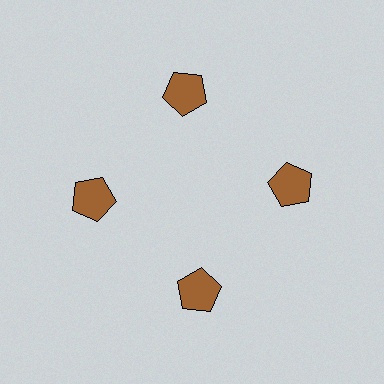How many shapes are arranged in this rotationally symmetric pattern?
There are 4 shapes, arranged in 4 groups of 1.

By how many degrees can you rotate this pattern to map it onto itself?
The pattern maps onto itself every 90 degrees of rotation.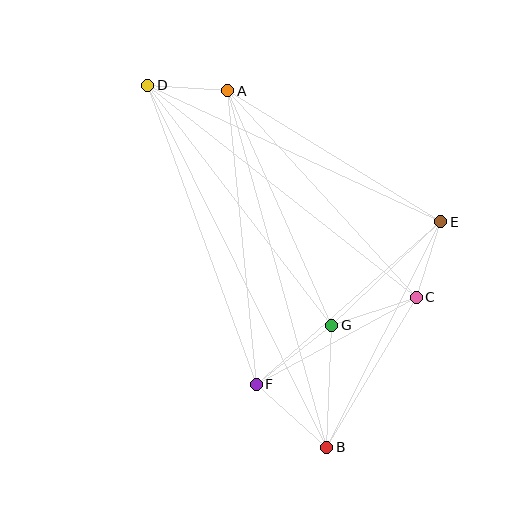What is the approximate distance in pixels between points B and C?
The distance between B and C is approximately 175 pixels.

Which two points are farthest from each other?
Points B and D are farthest from each other.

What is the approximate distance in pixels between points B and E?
The distance between B and E is approximately 252 pixels.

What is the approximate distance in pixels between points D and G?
The distance between D and G is approximately 302 pixels.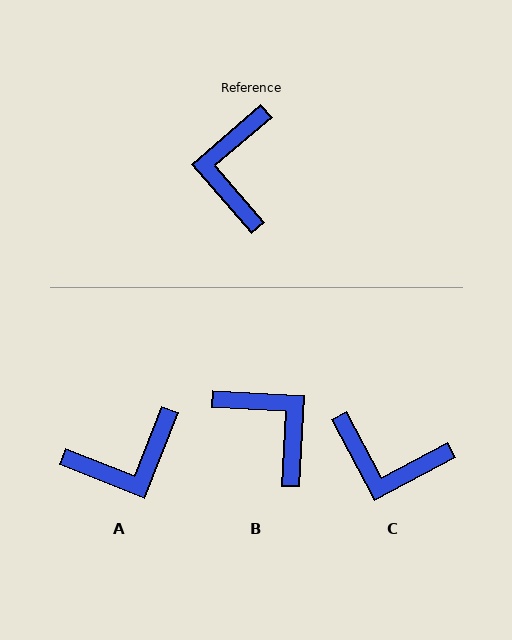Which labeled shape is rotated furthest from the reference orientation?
B, about 134 degrees away.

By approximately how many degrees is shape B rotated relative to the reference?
Approximately 134 degrees clockwise.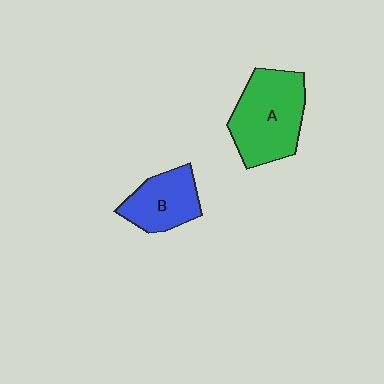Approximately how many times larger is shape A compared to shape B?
Approximately 1.5 times.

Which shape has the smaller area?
Shape B (blue).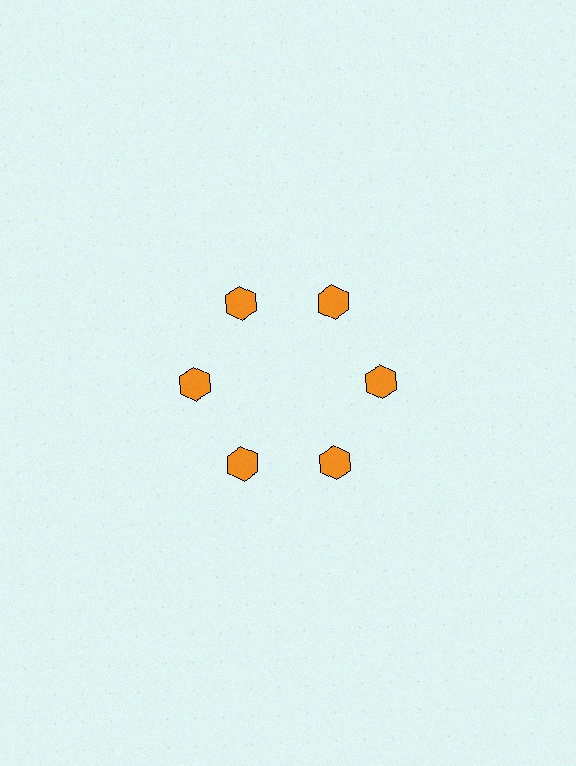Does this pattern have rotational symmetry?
Yes, this pattern has 6-fold rotational symmetry. It looks the same after rotating 60 degrees around the center.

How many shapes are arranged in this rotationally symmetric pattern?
There are 6 shapes, arranged in 6 groups of 1.